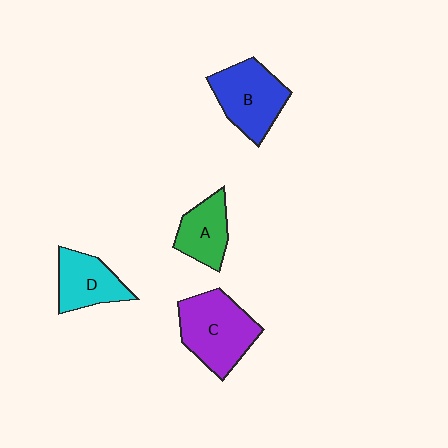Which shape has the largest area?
Shape C (purple).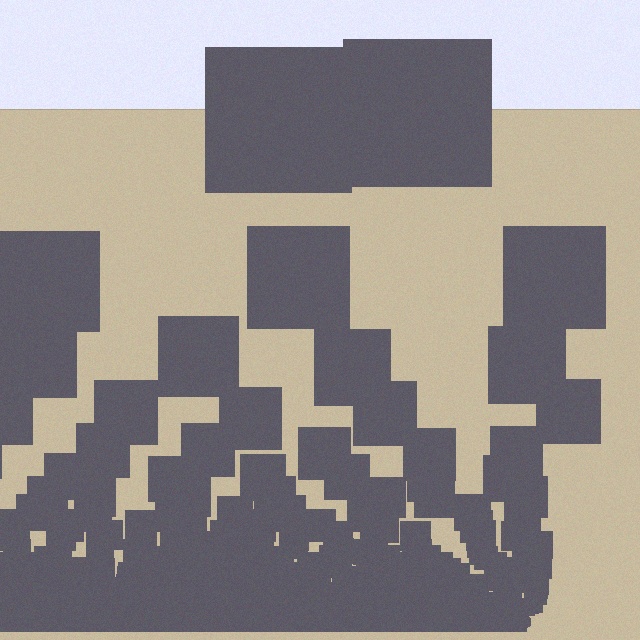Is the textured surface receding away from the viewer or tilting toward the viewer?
The surface appears to tilt toward the viewer. Texture elements get larger and sparser toward the top.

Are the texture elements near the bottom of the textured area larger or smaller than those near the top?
Smaller. The gradient is inverted — elements near the bottom are smaller and denser.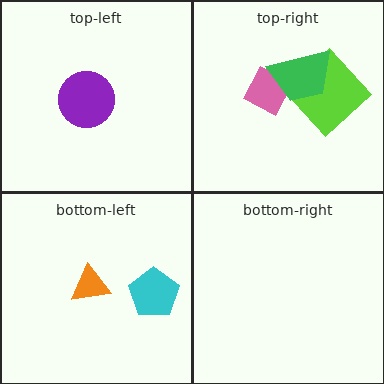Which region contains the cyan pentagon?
The bottom-left region.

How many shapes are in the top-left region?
1.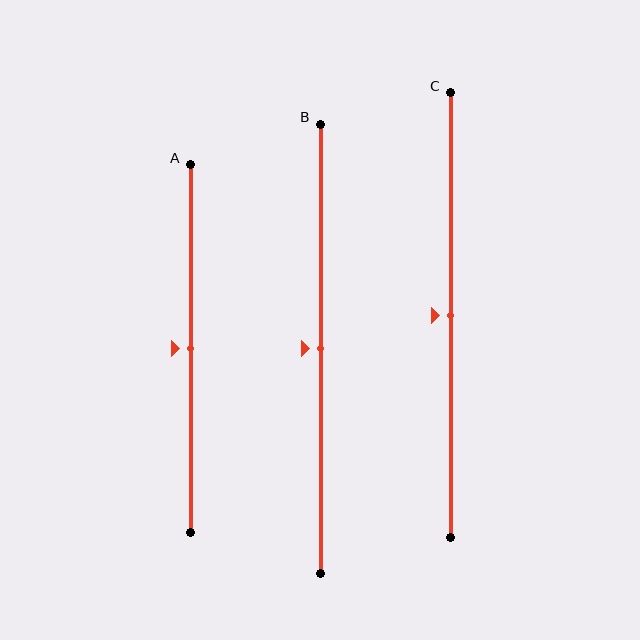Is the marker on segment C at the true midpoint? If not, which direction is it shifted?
Yes, the marker on segment C is at the true midpoint.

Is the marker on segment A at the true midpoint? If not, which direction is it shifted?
Yes, the marker on segment A is at the true midpoint.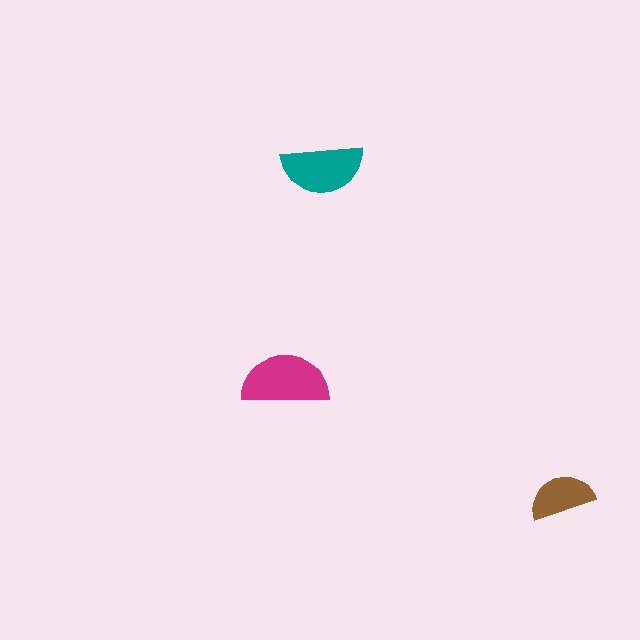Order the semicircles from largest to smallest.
the magenta one, the teal one, the brown one.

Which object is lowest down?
The brown semicircle is bottommost.